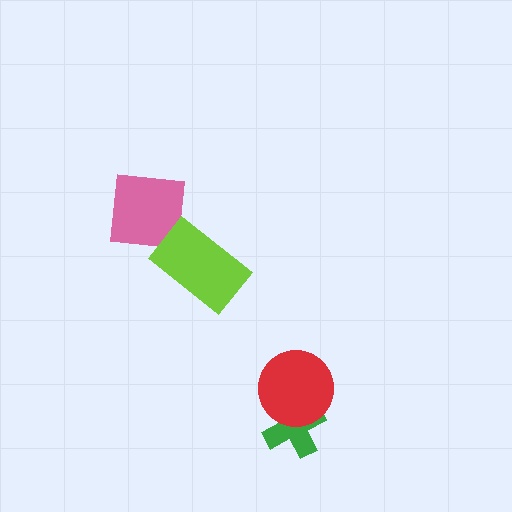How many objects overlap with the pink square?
1 object overlaps with the pink square.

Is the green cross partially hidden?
Yes, it is partially covered by another shape.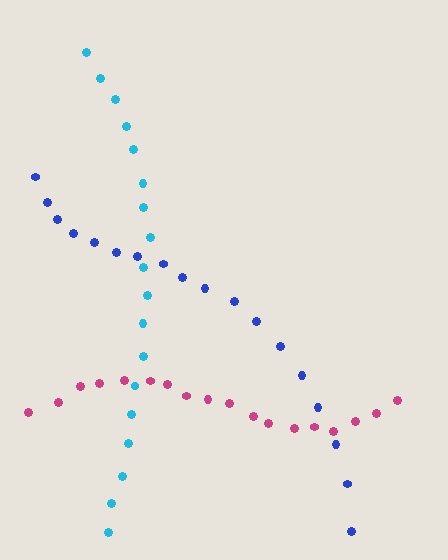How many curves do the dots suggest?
There are 3 distinct paths.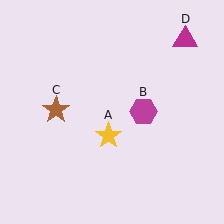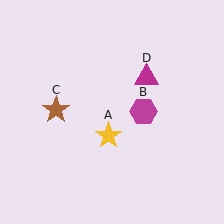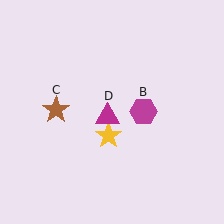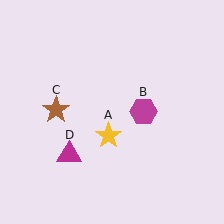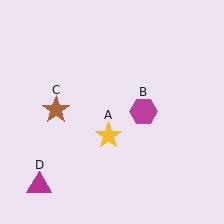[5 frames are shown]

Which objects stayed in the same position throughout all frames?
Yellow star (object A) and magenta hexagon (object B) and brown star (object C) remained stationary.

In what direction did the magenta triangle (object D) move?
The magenta triangle (object D) moved down and to the left.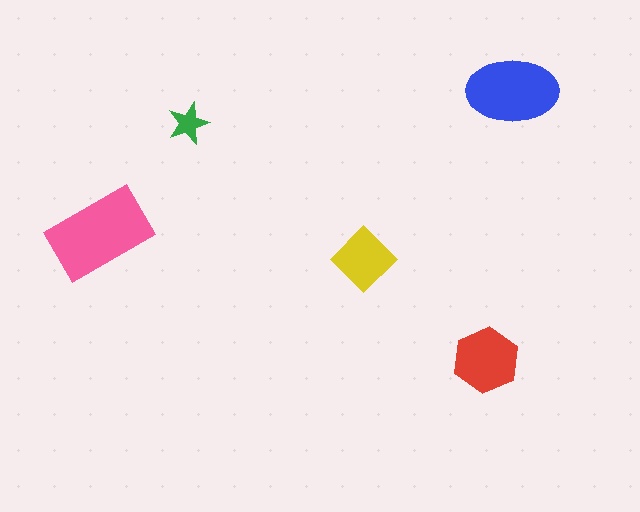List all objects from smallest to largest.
The green star, the yellow diamond, the red hexagon, the blue ellipse, the pink rectangle.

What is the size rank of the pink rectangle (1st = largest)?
1st.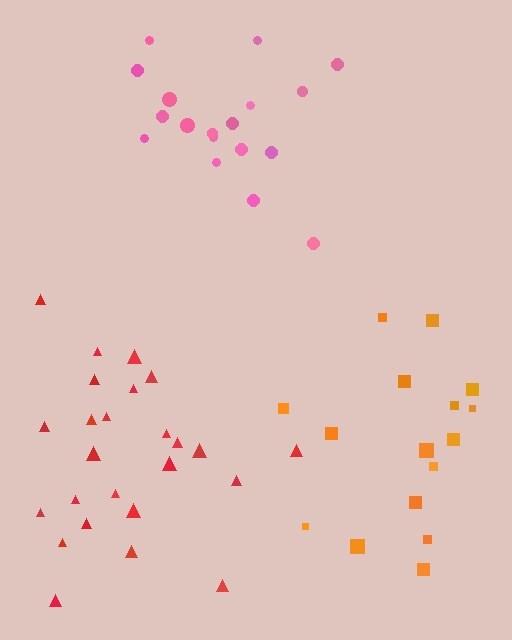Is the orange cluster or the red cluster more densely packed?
Red.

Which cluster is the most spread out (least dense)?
Orange.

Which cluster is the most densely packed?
Red.